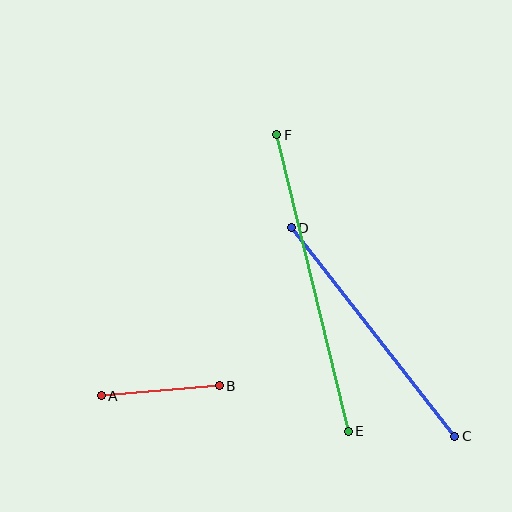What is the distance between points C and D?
The distance is approximately 265 pixels.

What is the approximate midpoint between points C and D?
The midpoint is at approximately (373, 332) pixels.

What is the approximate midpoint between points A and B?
The midpoint is at approximately (160, 391) pixels.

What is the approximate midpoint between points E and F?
The midpoint is at approximately (312, 283) pixels.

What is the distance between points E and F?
The distance is approximately 305 pixels.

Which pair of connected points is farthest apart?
Points E and F are farthest apart.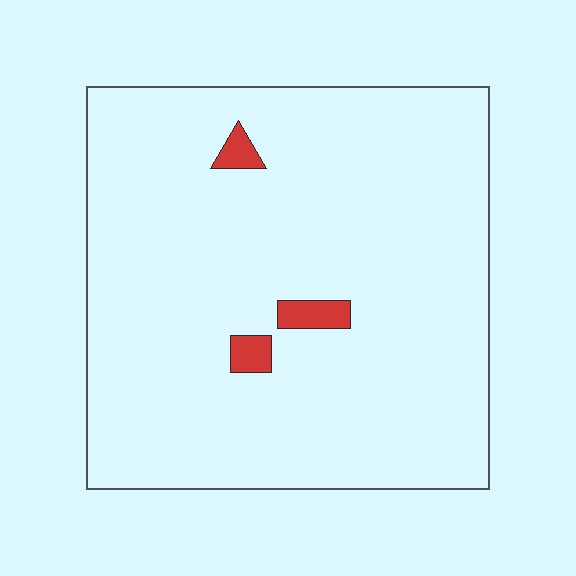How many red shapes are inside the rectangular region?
3.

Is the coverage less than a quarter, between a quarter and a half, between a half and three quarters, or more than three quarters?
Less than a quarter.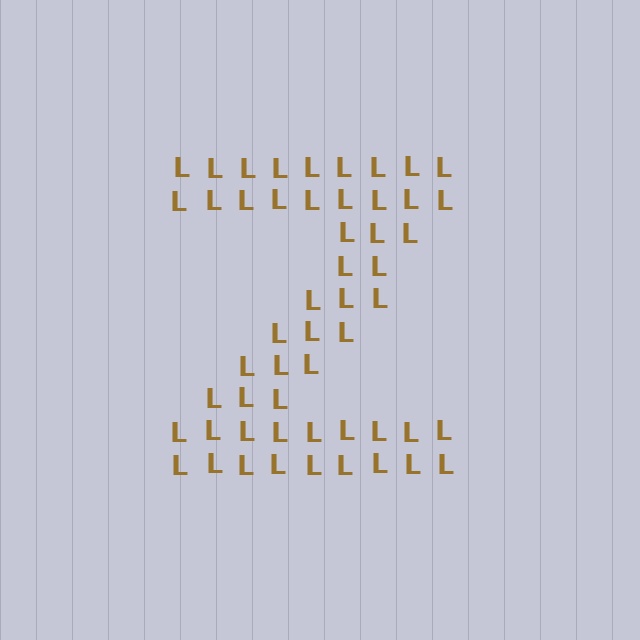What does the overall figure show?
The overall figure shows the letter Z.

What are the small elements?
The small elements are letter L's.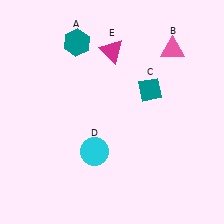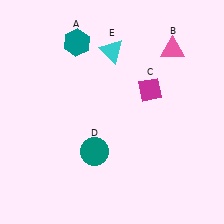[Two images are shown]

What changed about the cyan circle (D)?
In Image 1, D is cyan. In Image 2, it changed to teal.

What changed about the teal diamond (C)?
In Image 1, C is teal. In Image 2, it changed to magenta.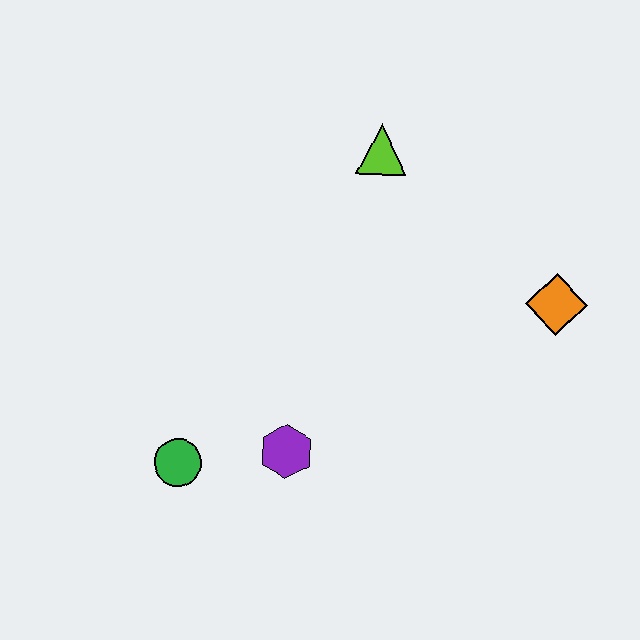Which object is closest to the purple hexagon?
The green circle is closest to the purple hexagon.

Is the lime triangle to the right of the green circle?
Yes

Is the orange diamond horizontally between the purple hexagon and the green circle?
No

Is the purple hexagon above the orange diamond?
No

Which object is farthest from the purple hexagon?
The lime triangle is farthest from the purple hexagon.